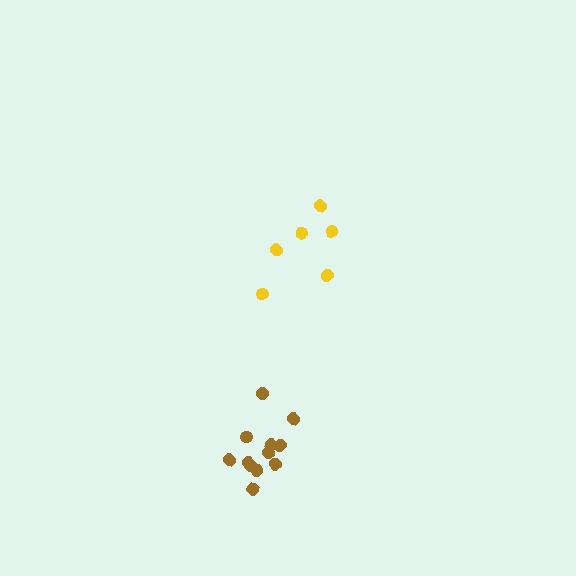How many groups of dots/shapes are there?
There are 2 groups.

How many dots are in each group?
Group 1: 12 dots, Group 2: 6 dots (18 total).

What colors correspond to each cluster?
The clusters are colored: brown, yellow.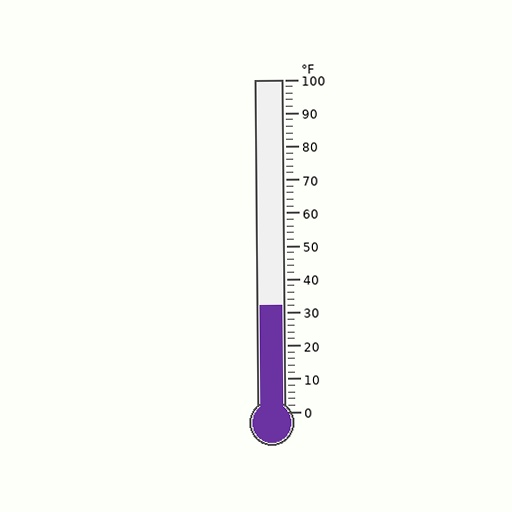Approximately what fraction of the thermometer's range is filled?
The thermometer is filled to approximately 30% of its range.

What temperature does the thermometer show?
The thermometer shows approximately 32°F.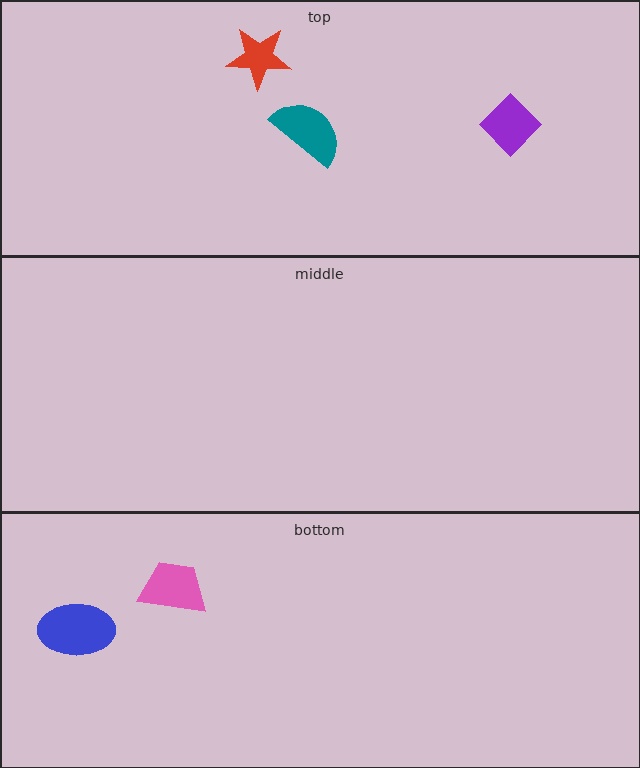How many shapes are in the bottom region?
2.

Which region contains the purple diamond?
The top region.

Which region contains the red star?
The top region.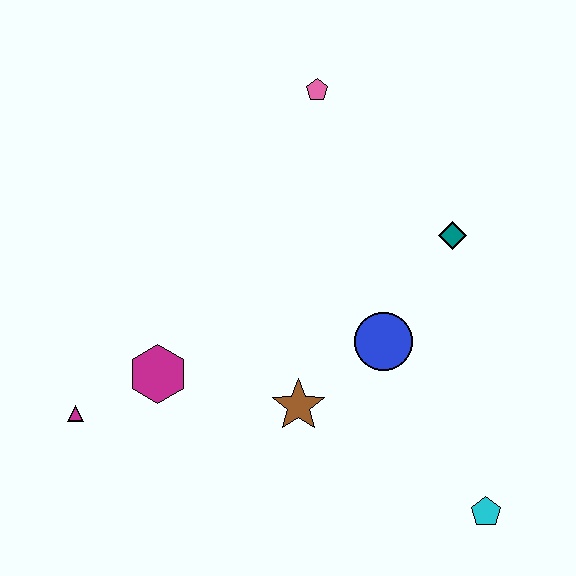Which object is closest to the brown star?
The blue circle is closest to the brown star.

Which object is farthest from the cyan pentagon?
The pink pentagon is farthest from the cyan pentagon.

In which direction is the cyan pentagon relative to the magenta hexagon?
The cyan pentagon is to the right of the magenta hexagon.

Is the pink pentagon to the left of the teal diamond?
Yes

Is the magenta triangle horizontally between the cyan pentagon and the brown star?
No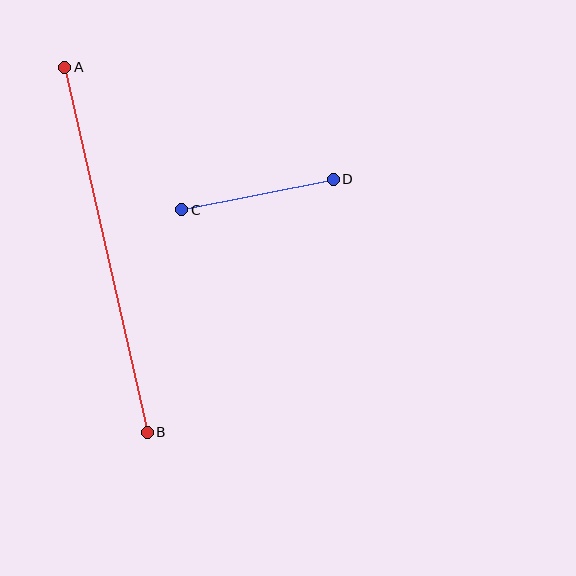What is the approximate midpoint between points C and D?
The midpoint is at approximately (258, 194) pixels.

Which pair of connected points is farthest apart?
Points A and B are farthest apart.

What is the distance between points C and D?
The distance is approximately 155 pixels.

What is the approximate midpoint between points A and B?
The midpoint is at approximately (106, 250) pixels.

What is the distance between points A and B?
The distance is approximately 375 pixels.